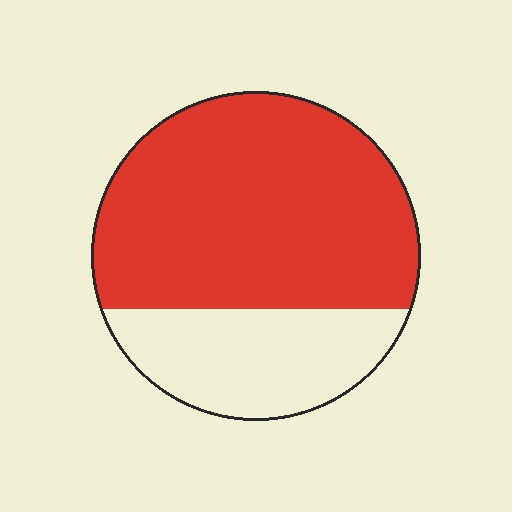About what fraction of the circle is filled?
About two thirds (2/3).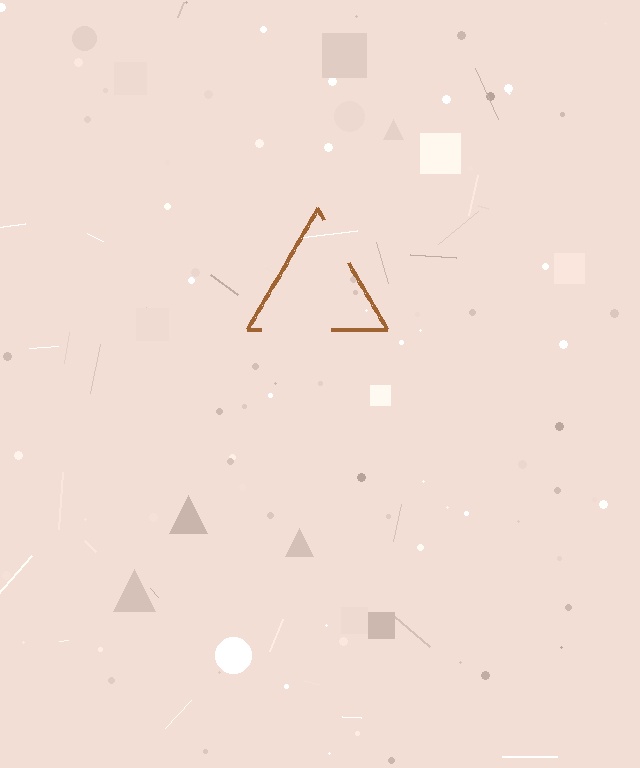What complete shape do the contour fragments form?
The contour fragments form a triangle.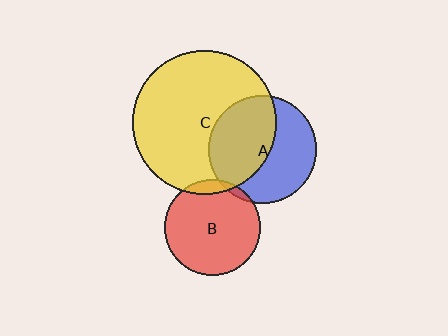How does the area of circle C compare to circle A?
Approximately 1.8 times.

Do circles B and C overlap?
Yes.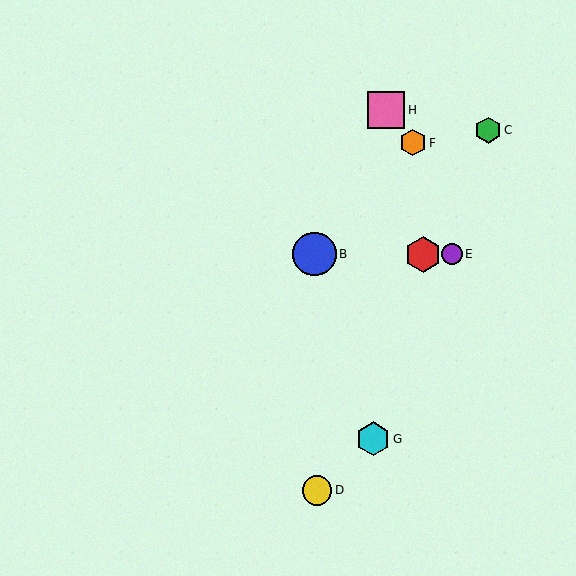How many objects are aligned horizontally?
3 objects (A, B, E) are aligned horizontally.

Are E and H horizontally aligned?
No, E is at y≈254 and H is at y≈110.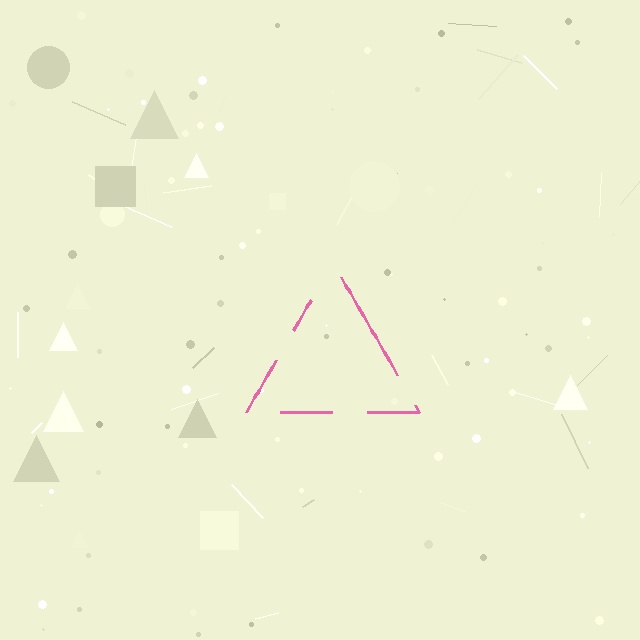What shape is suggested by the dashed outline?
The dashed outline suggests a triangle.